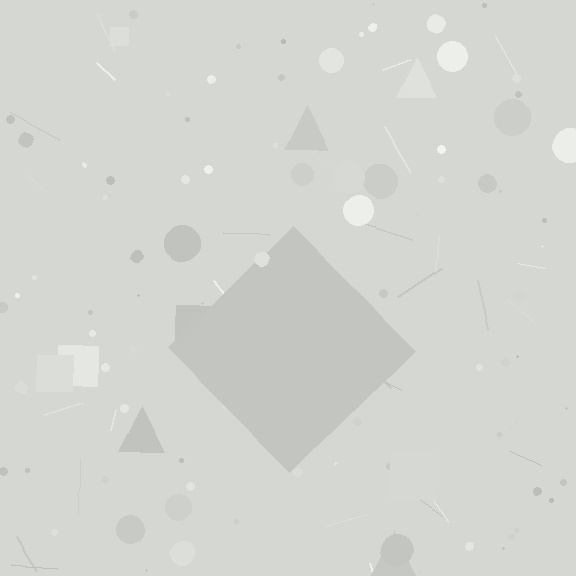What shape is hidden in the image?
A diamond is hidden in the image.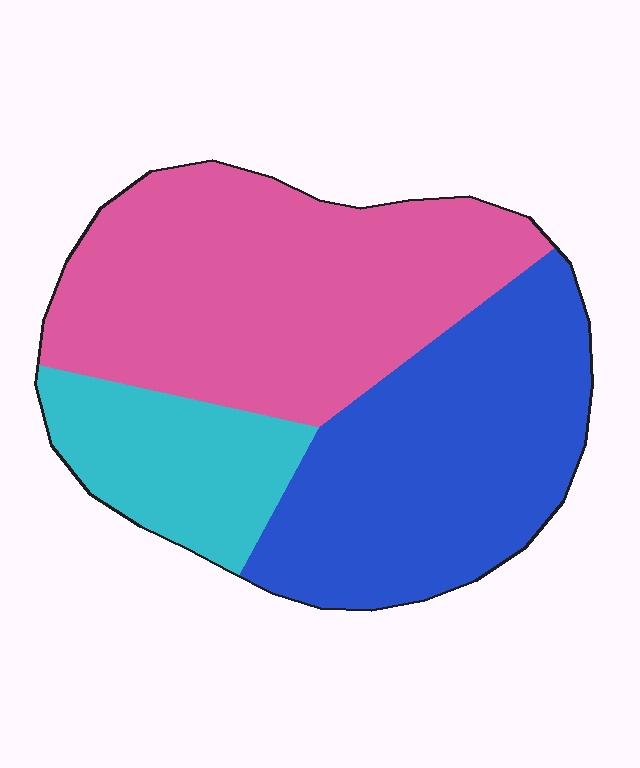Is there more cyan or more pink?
Pink.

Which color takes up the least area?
Cyan, at roughly 15%.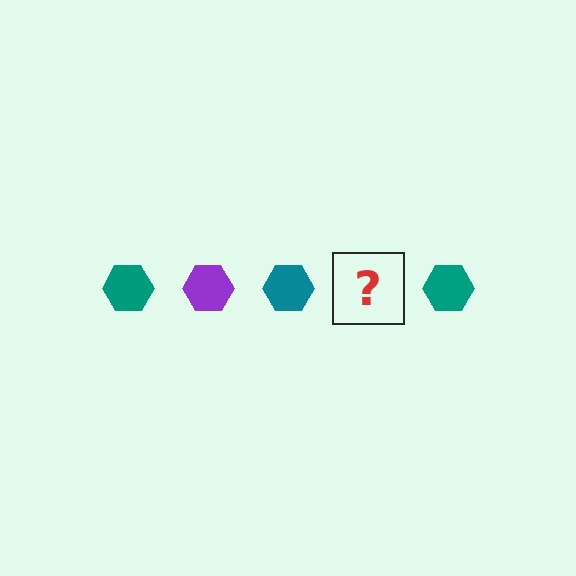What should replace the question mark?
The question mark should be replaced with a purple hexagon.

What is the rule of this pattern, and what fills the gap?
The rule is that the pattern cycles through teal, purple hexagons. The gap should be filled with a purple hexagon.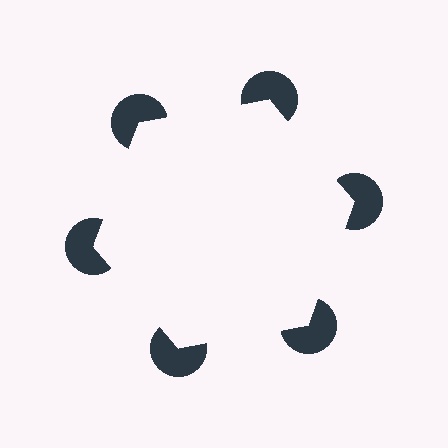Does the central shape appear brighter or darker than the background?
It typically appears slightly brighter than the background, even though no actual brightness change is drawn.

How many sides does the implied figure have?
6 sides.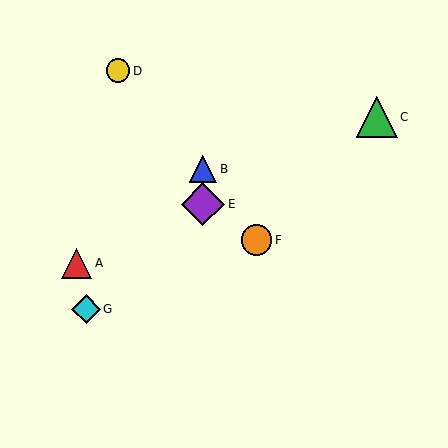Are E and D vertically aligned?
No, E is at x≈203 and D is at x≈118.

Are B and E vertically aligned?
Yes, both are at x≈203.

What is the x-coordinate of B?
Object B is at x≈203.